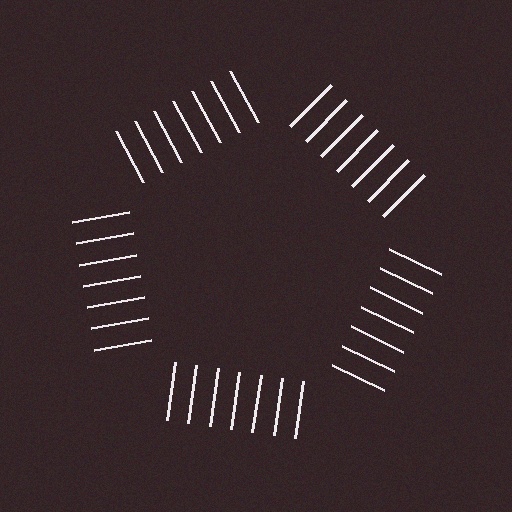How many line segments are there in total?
35 — 7 along each of the 5 edges.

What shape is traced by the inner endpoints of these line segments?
An illusory pentagon — the line segments terminate on its edges but no continuous stroke is drawn.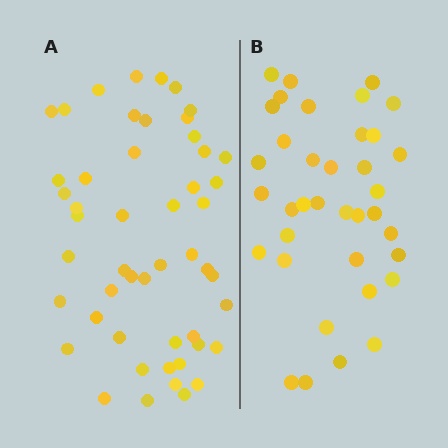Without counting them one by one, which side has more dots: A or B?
Region A (the left region) has more dots.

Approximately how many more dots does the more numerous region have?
Region A has approximately 15 more dots than region B.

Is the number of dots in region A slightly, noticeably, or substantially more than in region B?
Region A has noticeably more, but not dramatically so. The ratio is roughly 1.4 to 1.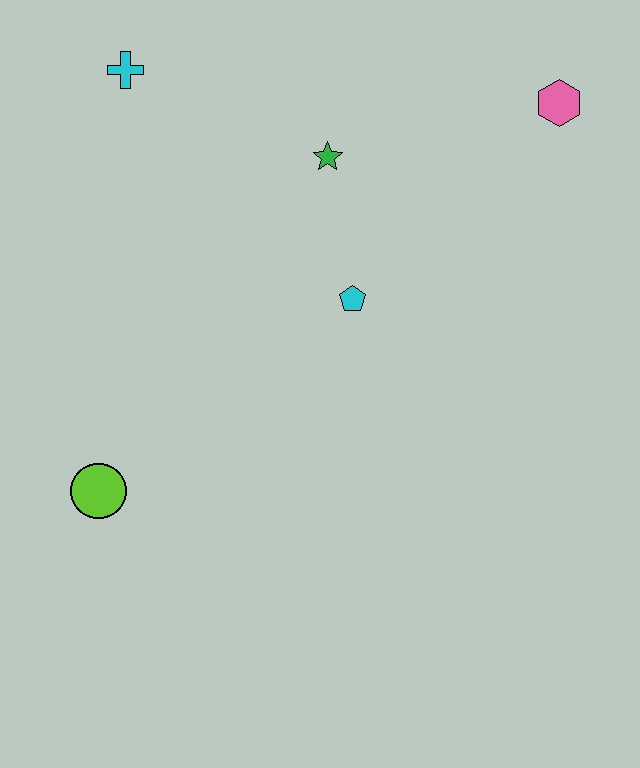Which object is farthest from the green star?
The lime circle is farthest from the green star.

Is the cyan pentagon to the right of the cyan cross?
Yes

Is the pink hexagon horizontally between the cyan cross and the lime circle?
No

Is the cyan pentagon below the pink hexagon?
Yes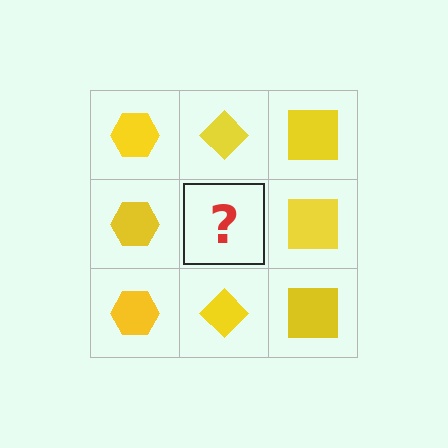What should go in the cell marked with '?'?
The missing cell should contain a yellow diamond.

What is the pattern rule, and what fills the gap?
The rule is that each column has a consistent shape. The gap should be filled with a yellow diamond.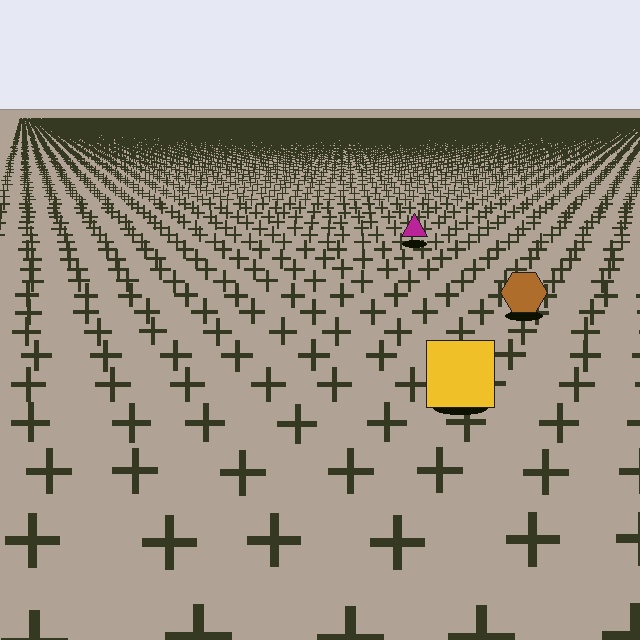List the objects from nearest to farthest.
From nearest to farthest: the yellow square, the brown hexagon, the magenta triangle.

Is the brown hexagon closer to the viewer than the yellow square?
No. The yellow square is closer — you can tell from the texture gradient: the ground texture is coarser near it.